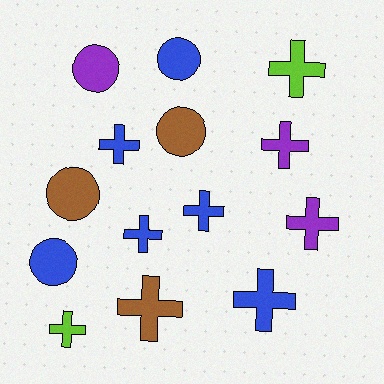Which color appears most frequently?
Blue, with 6 objects.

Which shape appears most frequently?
Cross, with 9 objects.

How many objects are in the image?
There are 14 objects.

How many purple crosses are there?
There are 2 purple crosses.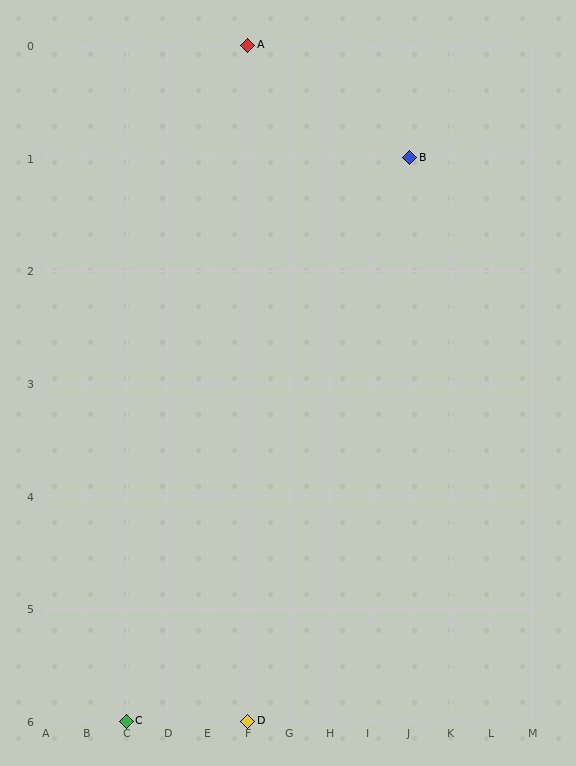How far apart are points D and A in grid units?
Points D and A are 6 rows apart.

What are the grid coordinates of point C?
Point C is at grid coordinates (C, 6).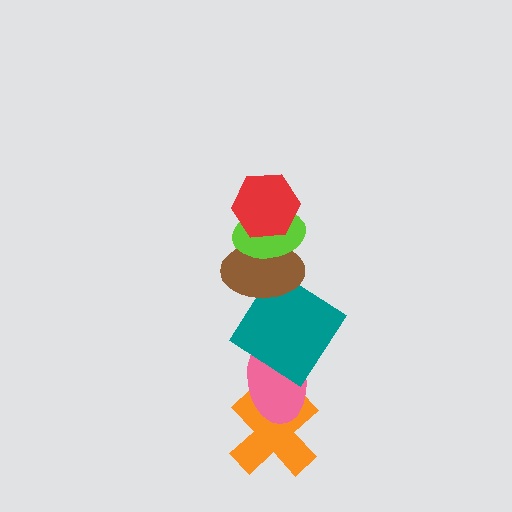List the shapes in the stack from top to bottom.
From top to bottom: the red hexagon, the lime ellipse, the brown ellipse, the teal diamond, the pink ellipse, the orange cross.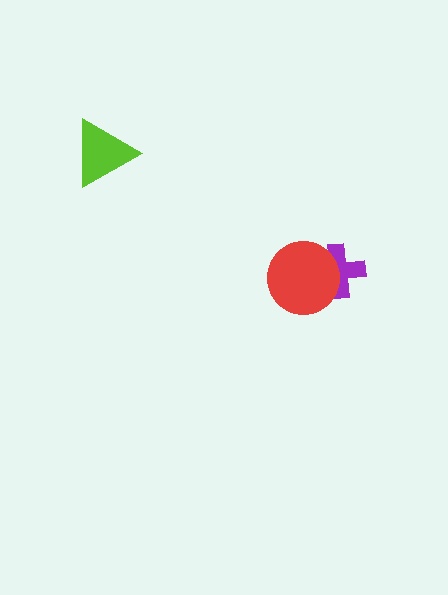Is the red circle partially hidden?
No, no other shape covers it.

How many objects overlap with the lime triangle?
0 objects overlap with the lime triangle.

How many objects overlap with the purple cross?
1 object overlaps with the purple cross.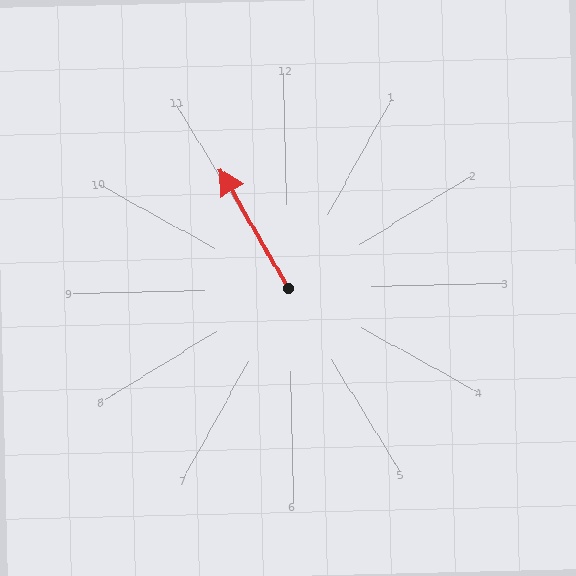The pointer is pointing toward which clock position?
Roughly 11 o'clock.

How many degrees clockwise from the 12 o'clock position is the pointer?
Approximately 332 degrees.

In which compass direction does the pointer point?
Northwest.